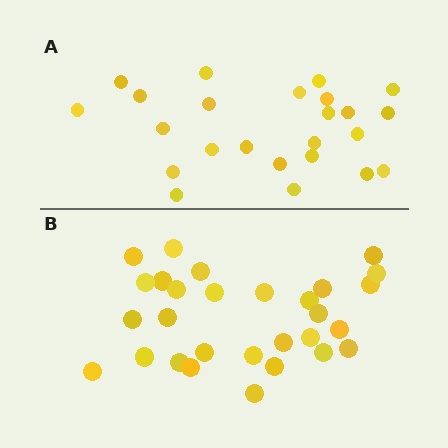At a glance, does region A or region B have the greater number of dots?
Region B (the bottom region) has more dots.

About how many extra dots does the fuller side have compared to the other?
Region B has about 5 more dots than region A.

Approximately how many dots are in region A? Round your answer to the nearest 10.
About 20 dots. (The exact count is 24, which rounds to 20.)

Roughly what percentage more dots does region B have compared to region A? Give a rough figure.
About 20% more.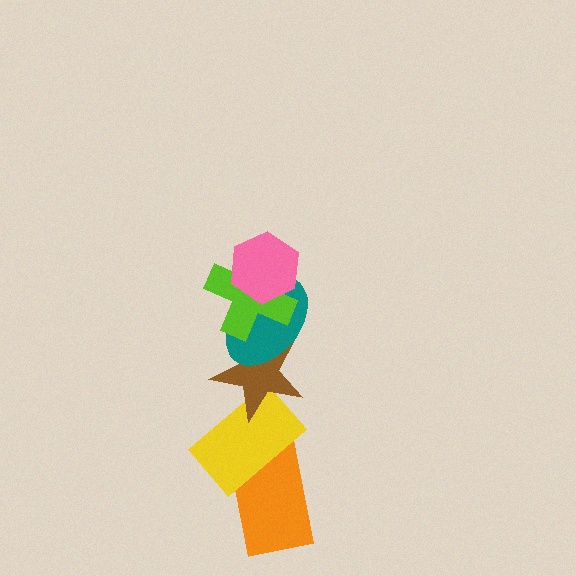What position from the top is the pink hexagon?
The pink hexagon is 1st from the top.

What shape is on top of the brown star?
The teal ellipse is on top of the brown star.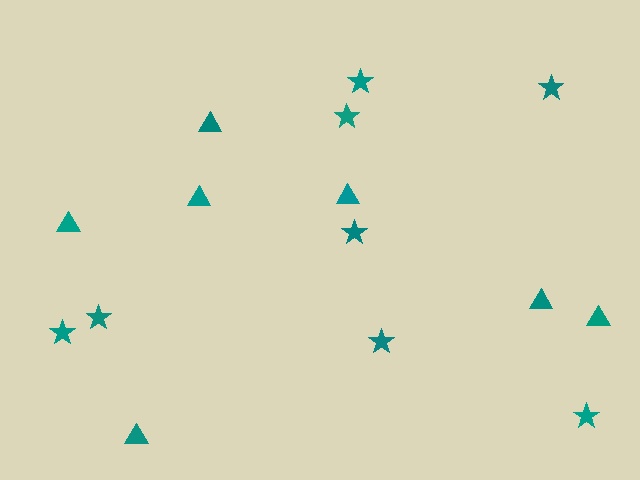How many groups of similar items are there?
There are 2 groups: one group of triangles (7) and one group of stars (8).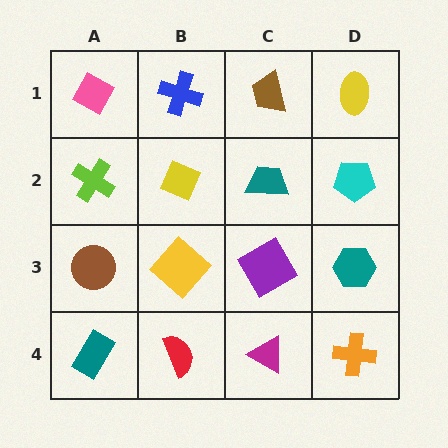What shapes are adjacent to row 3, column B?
A yellow diamond (row 2, column B), a red semicircle (row 4, column B), a brown circle (row 3, column A), a purple diamond (row 3, column C).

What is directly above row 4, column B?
A yellow diamond.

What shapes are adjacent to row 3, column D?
A cyan pentagon (row 2, column D), an orange cross (row 4, column D), a purple diamond (row 3, column C).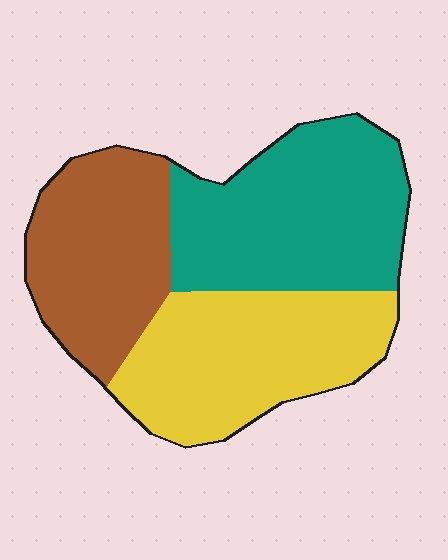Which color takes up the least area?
Brown, at roughly 30%.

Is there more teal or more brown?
Teal.